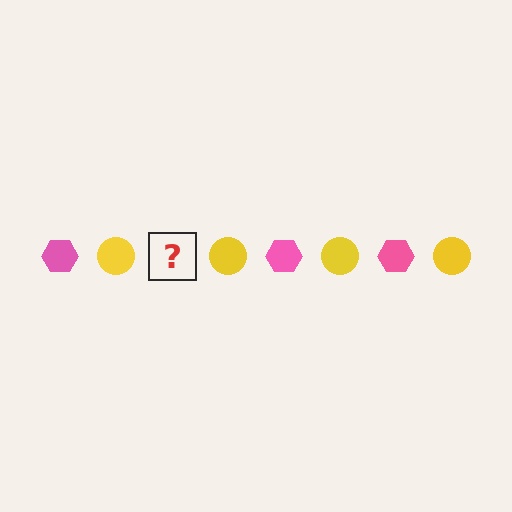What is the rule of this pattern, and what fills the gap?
The rule is that the pattern alternates between pink hexagon and yellow circle. The gap should be filled with a pink hexagon.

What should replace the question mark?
The question mark should be replaced with a pink hexagon.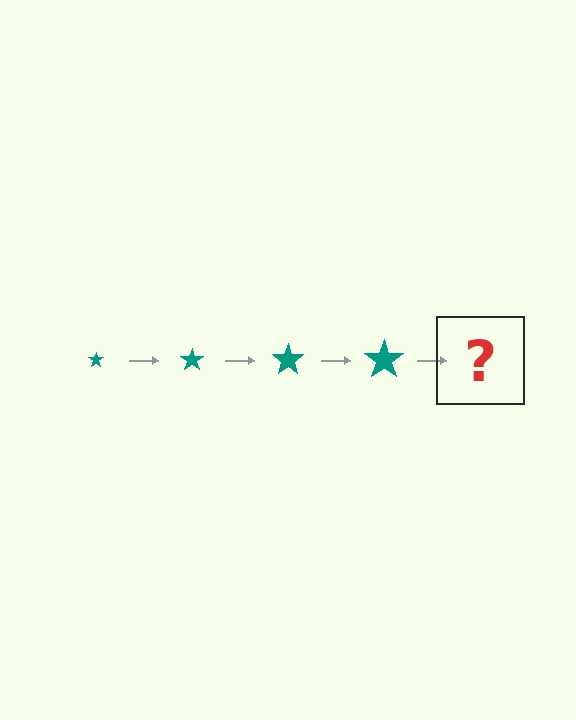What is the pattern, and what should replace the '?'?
The pattern is that the star gets progressively larger each step. The '?' should be a teal star, larger than the previous one.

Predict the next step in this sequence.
The next step is a teal star, larger than the previous one.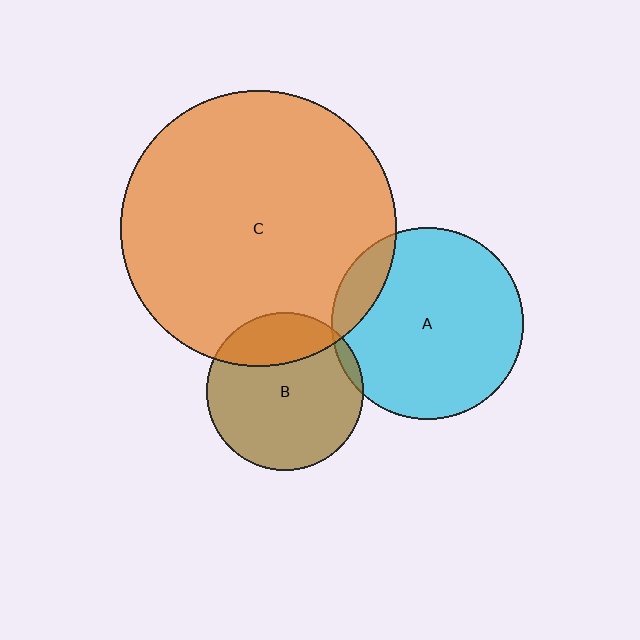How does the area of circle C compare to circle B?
Approximately 3.1 times.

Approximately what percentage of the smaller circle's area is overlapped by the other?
Approximately 10%.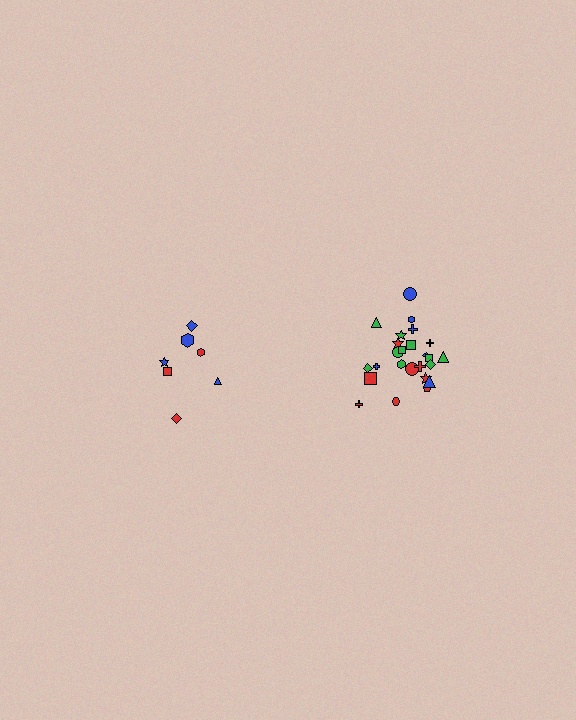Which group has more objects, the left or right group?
The right group.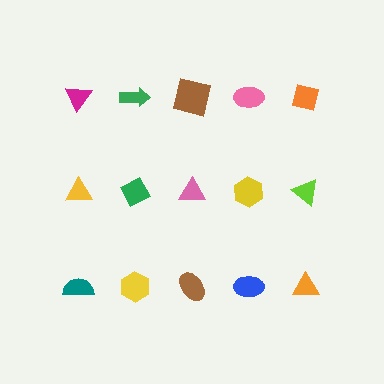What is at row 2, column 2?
A green diamond.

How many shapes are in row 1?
5 shapes.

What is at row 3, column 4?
A blue ellipse.